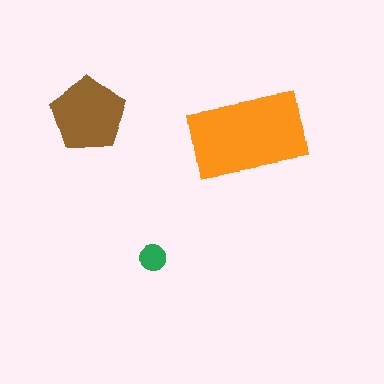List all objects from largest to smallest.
The orange rectangle, the brown pentagon, the green circle.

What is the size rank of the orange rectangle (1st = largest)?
1st.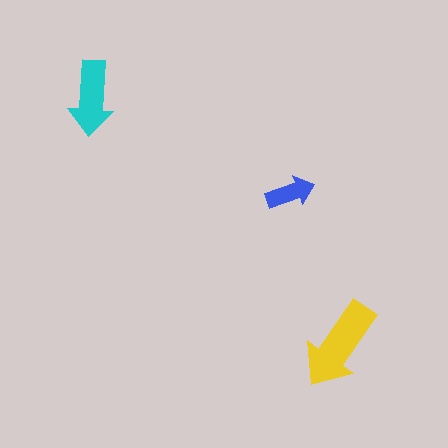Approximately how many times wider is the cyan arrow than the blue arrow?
About 1.5 times wider.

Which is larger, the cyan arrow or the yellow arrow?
The yellow one.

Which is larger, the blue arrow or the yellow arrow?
The yellow one.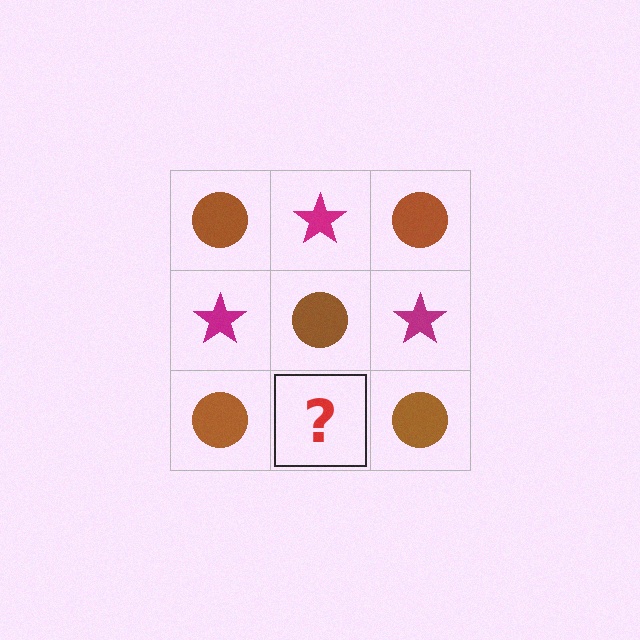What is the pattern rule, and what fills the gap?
The rule is that it alternates brown circle and magenta star in a checkerboard pattern. The gap should be filled with a magenta star.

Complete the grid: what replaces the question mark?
The question mark should be replaced with a magenta star.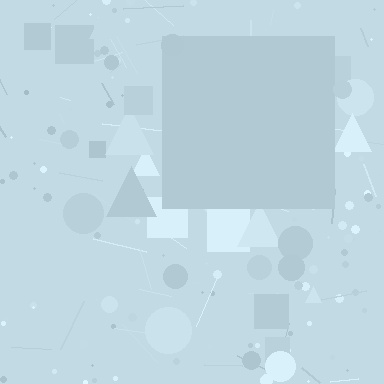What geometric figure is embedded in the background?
A square is embedded in the background.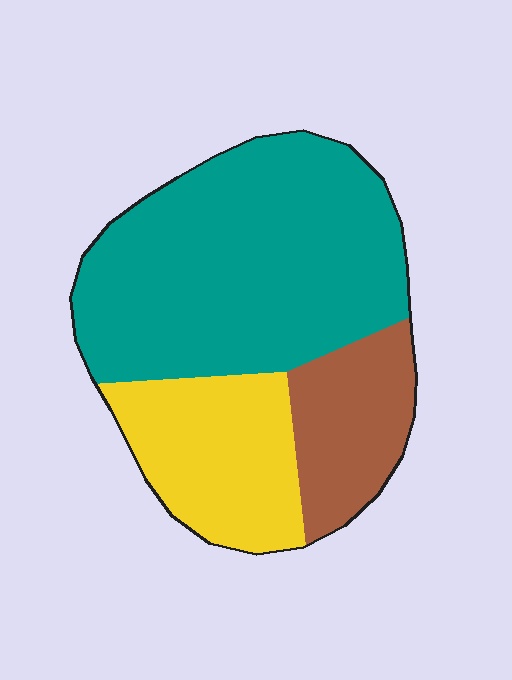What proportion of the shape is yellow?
Yellow takes up between a sixth and a third of the shape.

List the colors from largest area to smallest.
From largest to smallest: teal, yellow, brown.